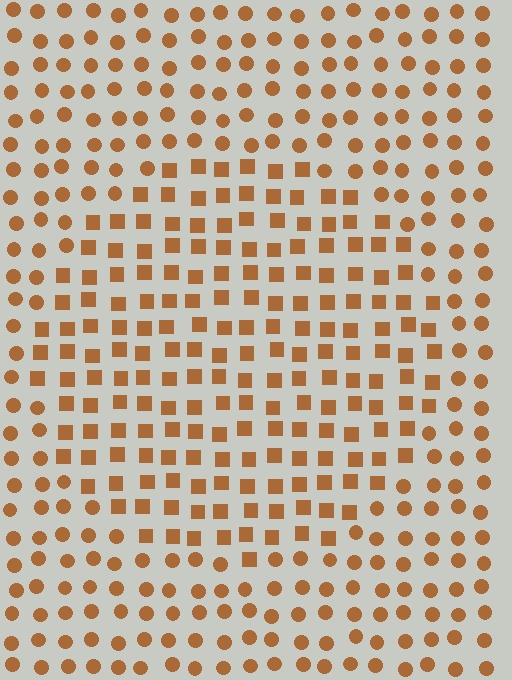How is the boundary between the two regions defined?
The boundary is defined by a change in element shape: squares inside vs. circles outside. All elements share the same color and spacing.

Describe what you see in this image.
The image is filled with small brown elements arranged in a uniform grid. A circle-shaped region contains squares, while the surrounding area contains circles. The boundary is defined purely by the change in element shape.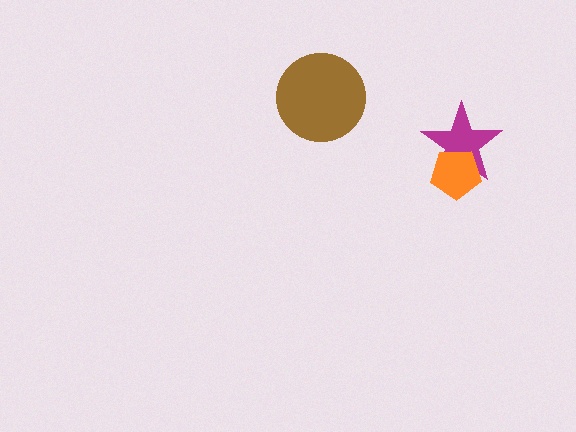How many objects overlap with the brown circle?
0 objects overlap with the brown circle.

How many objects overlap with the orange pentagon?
1 object overlaps with the orange pentagon.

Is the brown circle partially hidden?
No, no other shape covers it.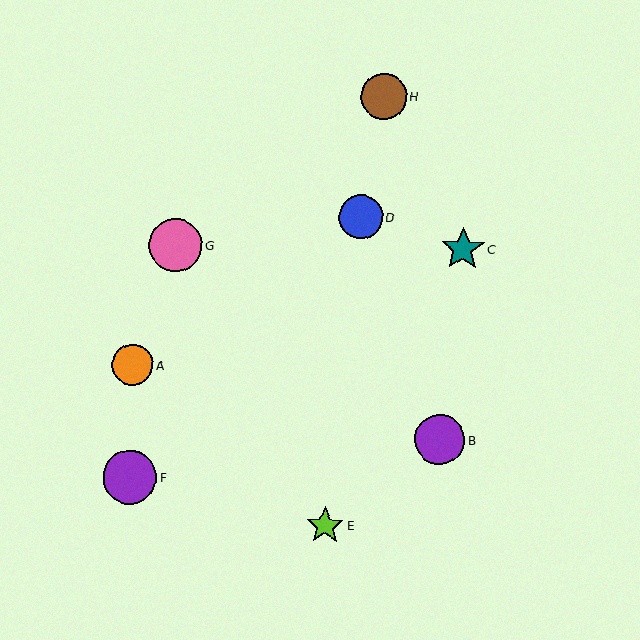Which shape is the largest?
The pink circle (labeled G) is the largest.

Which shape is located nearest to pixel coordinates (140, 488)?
The purple circle (labeled F) at (130, 477) is nearest to that location.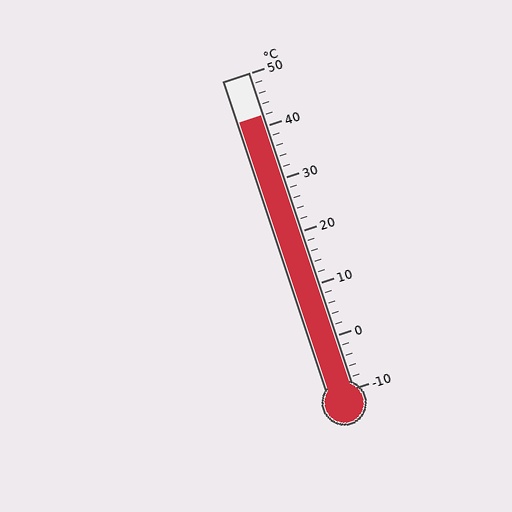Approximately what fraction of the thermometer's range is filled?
The thermometer is filled to approximately 85% of its range.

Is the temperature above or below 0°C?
The temperature is above 0°C.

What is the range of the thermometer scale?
The thermometer scale ranges from -10°C to 50°C.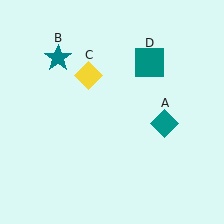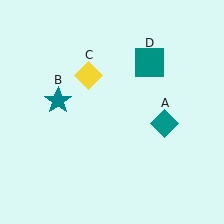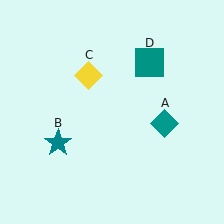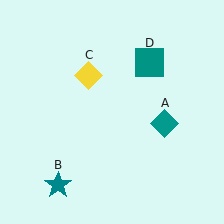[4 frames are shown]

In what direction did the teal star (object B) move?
The teal star (object B) moved down.